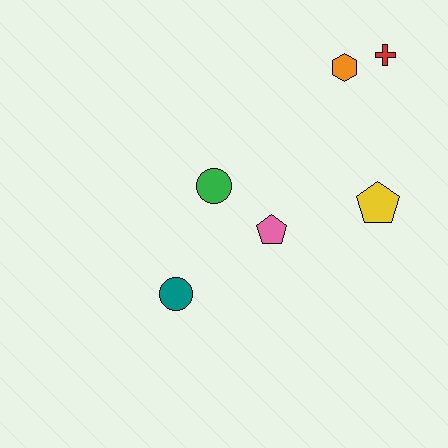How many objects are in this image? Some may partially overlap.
There are 6 objects.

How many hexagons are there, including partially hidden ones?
There is 1 hexagon.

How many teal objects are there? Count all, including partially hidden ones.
There is 1 teal object.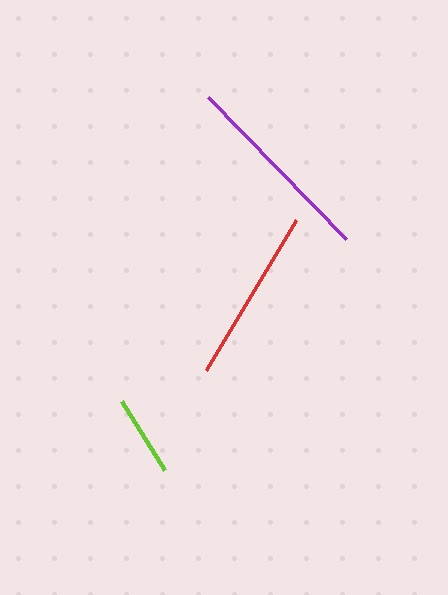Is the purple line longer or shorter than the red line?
The purple line is longer than the red line.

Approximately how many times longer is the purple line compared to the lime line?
The purple line is approximately 2.4 times the length of the lime line.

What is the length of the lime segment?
The lime segment is approximately 81 pixels long.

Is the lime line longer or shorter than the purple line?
The purple line is longer than the lime line.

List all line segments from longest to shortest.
From longest to shortest: purple, red, lime.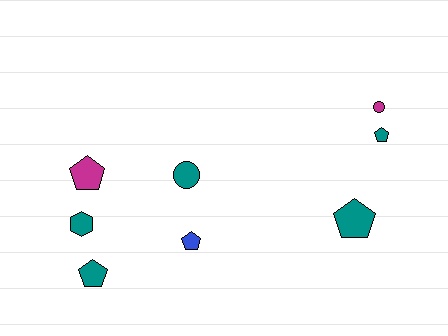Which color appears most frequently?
Teal, with 5 objects.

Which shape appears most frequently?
Pentagon, with 5 objects.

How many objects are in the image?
There are 8 objects.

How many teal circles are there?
There is 1 teal circle.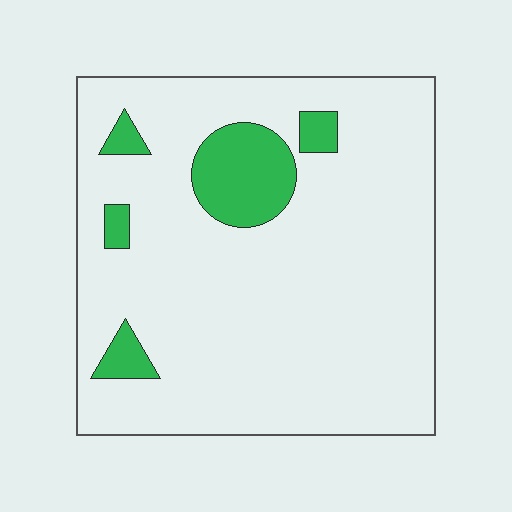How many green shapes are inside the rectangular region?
5.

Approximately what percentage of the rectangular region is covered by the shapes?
Approximately 10%.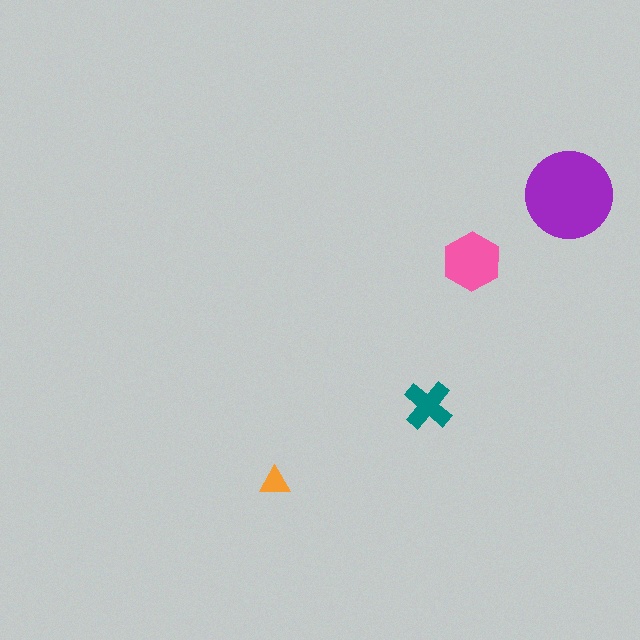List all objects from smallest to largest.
The orange triangle, the teal cross, the pink hexagon, the purple circle.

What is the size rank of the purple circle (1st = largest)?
1st.